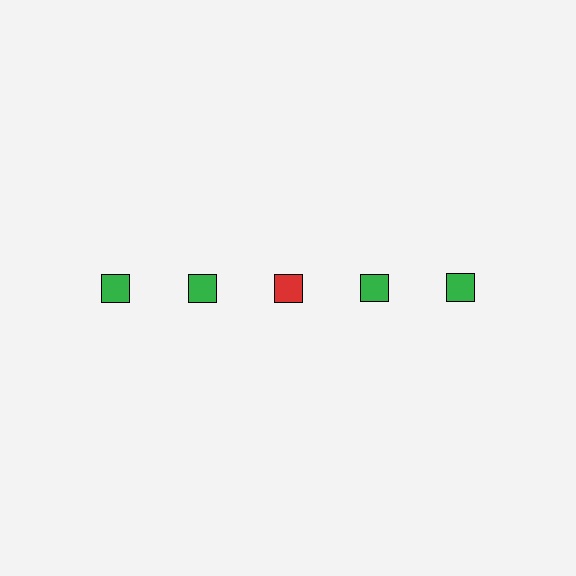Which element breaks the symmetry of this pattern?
The red square in the top row, center column breaks the symmetry. All other shapes are green squares.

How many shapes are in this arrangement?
There are 5 shapes arranged in a grid pattern.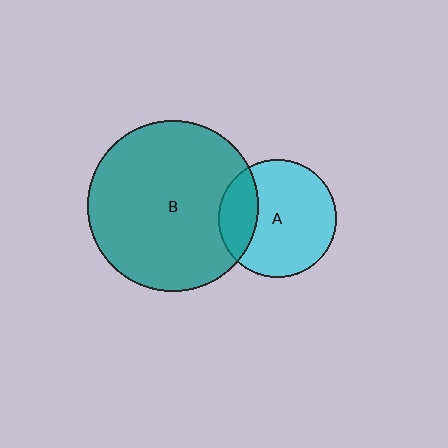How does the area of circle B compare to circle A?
Approximately 2.1 times.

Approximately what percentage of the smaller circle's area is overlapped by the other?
Approximately 25%.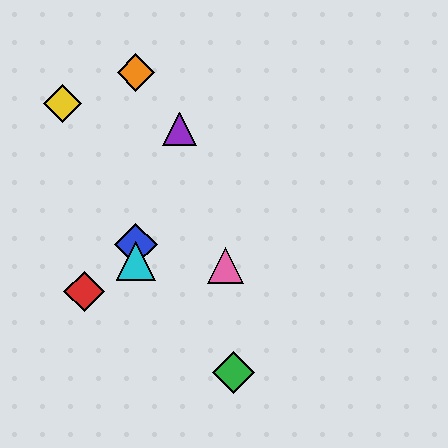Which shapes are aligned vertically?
The blue diamond, the orange diamond, the cyan triangle are aligned vertically.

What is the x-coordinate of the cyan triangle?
The cyan triangle is at x≈136.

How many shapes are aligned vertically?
3 shapes (the blue diamond, the orange diamond, the cyan triangle) are aligned vertically.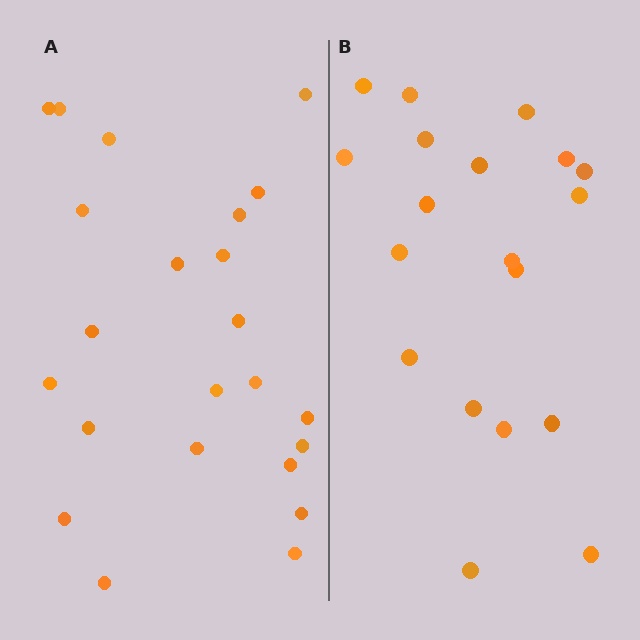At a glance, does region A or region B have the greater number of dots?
Region A (the left region) has more dots.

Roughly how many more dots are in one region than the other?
Region A has about 4 more dots than region B.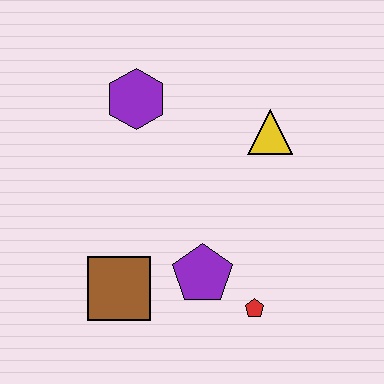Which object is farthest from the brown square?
The yellow triangle is farthest from the brown square.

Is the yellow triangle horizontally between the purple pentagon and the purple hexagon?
No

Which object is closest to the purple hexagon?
The yellow triangle is closest to the purple hexagon.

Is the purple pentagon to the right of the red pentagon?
No